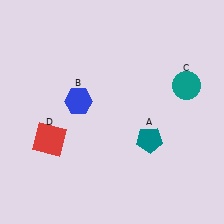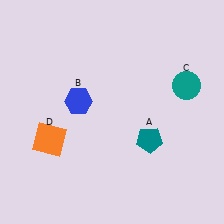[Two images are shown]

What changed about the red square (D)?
In Image 1, D is red. In Image 2, it changed to orange.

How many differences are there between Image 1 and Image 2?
There is 1 difference between the two images.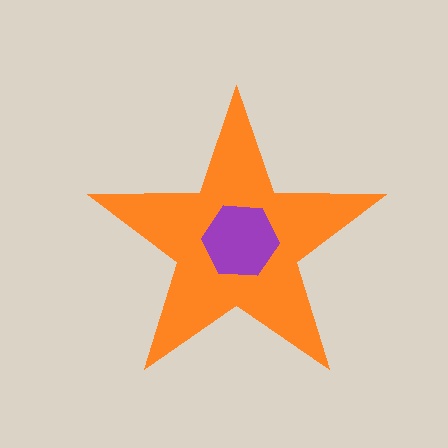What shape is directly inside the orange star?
The purple hexagon.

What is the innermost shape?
The purple hexagon.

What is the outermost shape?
The orange star.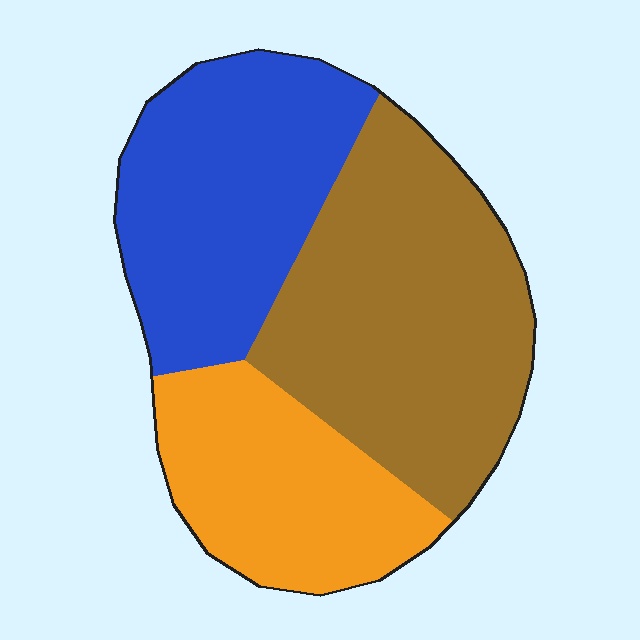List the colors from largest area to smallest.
From largest to smallest: brown, blue, orange.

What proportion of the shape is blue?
Blue covers around 35% of the shape.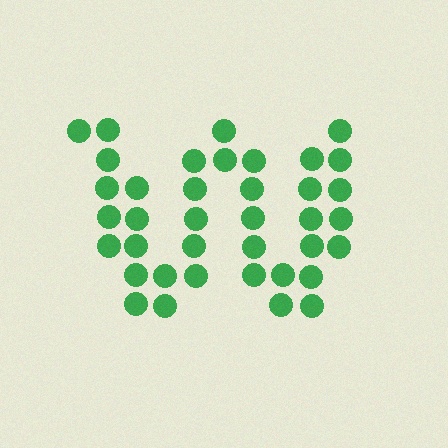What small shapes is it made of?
It is made of small circles.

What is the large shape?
The large shape is the letter W.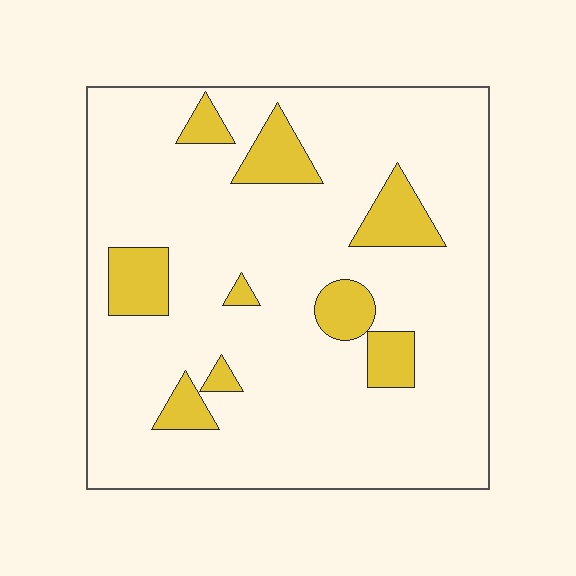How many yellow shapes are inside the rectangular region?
9.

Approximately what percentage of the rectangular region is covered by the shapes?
Approximately 15%.